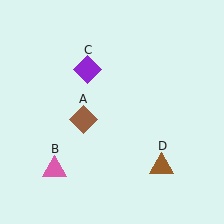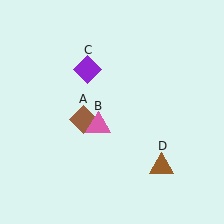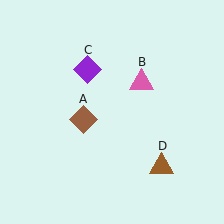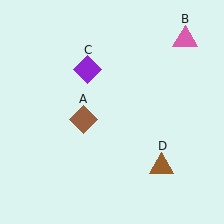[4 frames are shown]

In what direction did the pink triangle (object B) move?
The pink triangle (object B) moved up and to the right.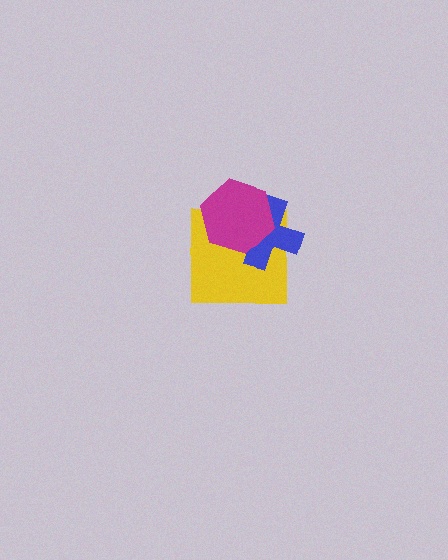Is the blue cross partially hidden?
Yes, it is partially covered by another shape.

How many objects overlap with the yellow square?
2 objects overlap with the yellow square.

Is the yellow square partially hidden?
Yes, it is partially covered by another shape.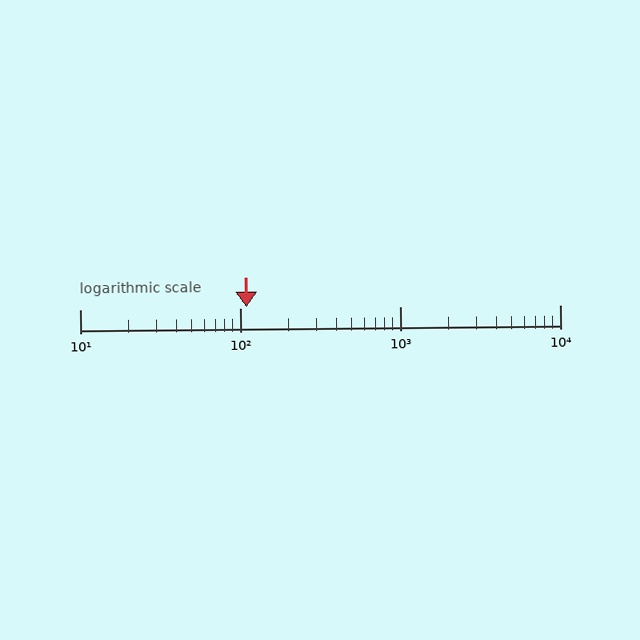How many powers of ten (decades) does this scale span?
The scale spans 3 decades, from 10 to 10000.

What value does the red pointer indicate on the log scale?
The pointer indicates approximately 110.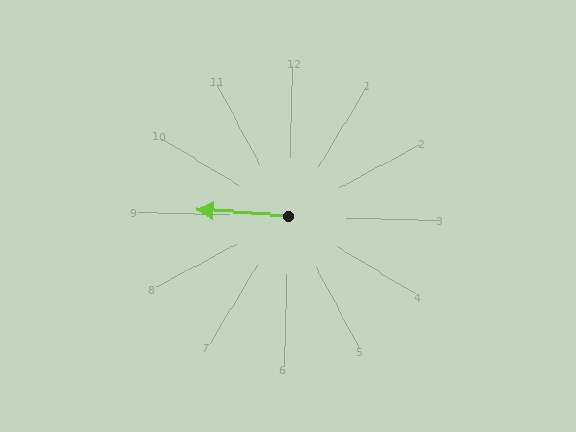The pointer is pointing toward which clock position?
Roughly 9 o'clock.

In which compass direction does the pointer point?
West.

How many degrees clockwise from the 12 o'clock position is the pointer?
Approximately 273 degrees.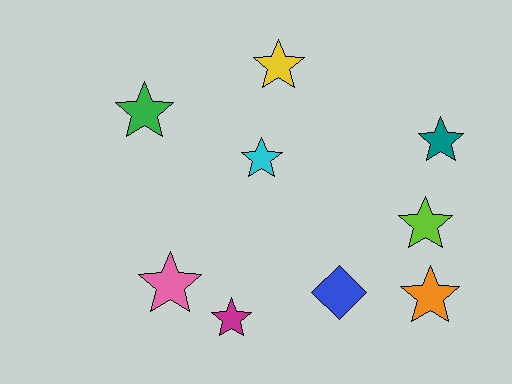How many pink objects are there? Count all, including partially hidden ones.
There is 1 pink object.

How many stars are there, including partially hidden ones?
There are 8 stars.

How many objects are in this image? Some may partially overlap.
There are 9 objects.